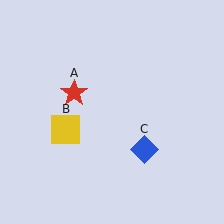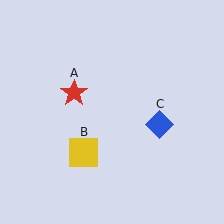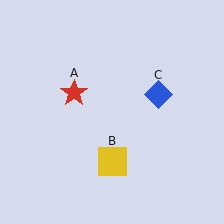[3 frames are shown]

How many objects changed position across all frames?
2 objects changed position: yellow square (object B), blue diamond (object C).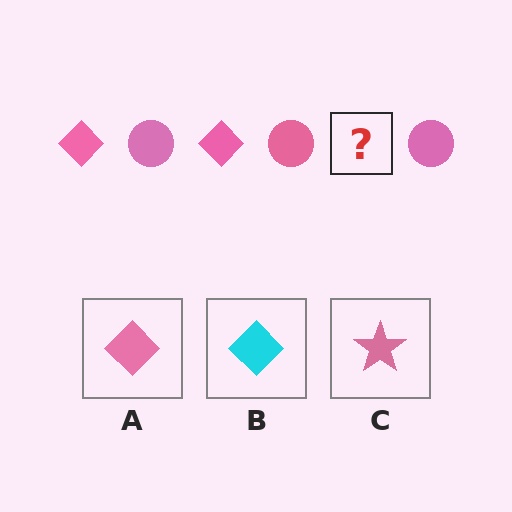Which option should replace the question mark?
Option A.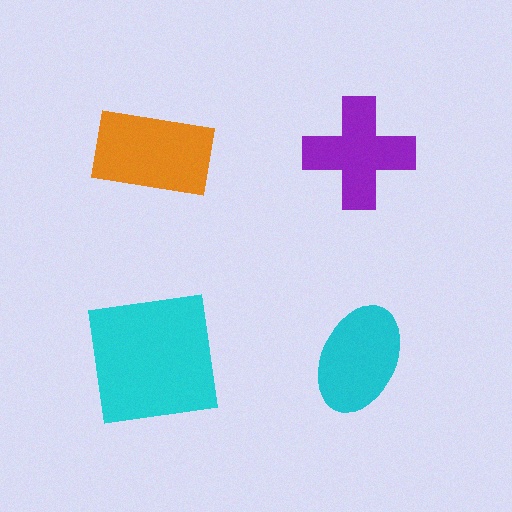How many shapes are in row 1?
2 shapes.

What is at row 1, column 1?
An orange rectangle.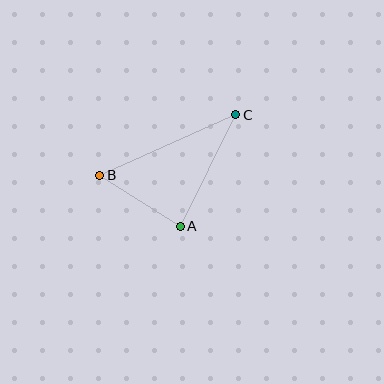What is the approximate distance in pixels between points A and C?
The distance between A and C is approximately 125 pixels.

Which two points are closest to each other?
Points A and B are closest to each other.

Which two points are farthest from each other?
Points B and C are farthest from each other.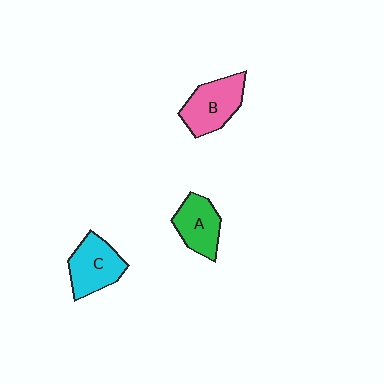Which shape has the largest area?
Shape B (pink).